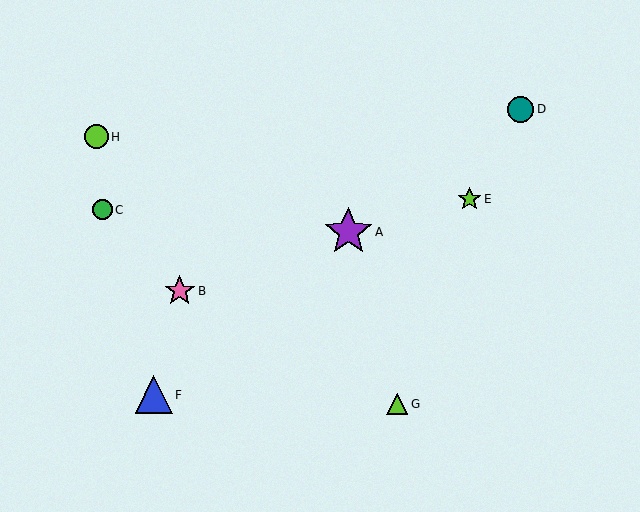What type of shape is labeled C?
Shape C is a green circle.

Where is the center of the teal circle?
The center of the teal circle is at (520, 109).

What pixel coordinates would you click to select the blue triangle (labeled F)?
Click at (154, 395) to select the blue triangle F.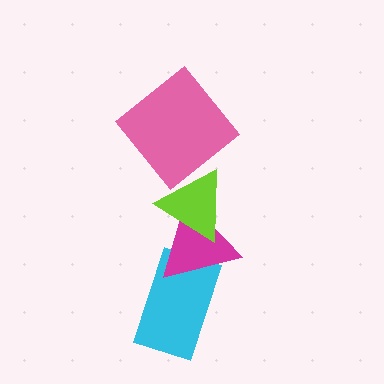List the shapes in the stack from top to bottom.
From top to bottom: the pink diamond, the lime triangle, the magenta triangle, the cyan rectangle.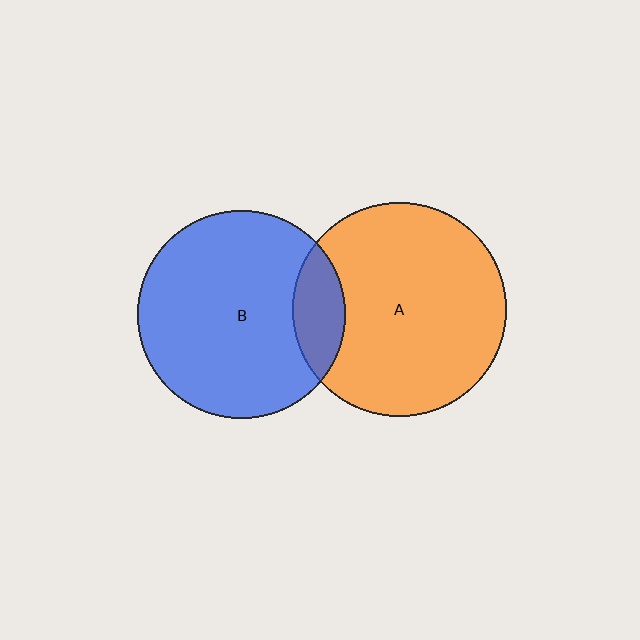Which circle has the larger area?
Circle A (orange).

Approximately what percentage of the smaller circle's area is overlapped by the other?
Approximately 15%.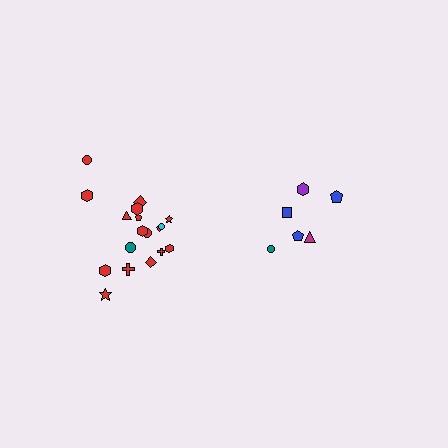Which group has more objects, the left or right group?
The left group.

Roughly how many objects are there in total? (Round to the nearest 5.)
Roughly 25 objects in total.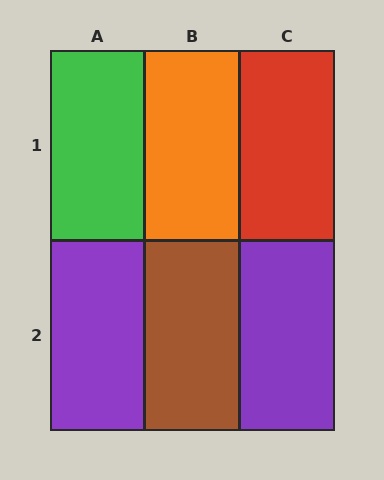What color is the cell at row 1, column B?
Orange.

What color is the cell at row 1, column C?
Red.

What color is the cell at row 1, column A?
Green.